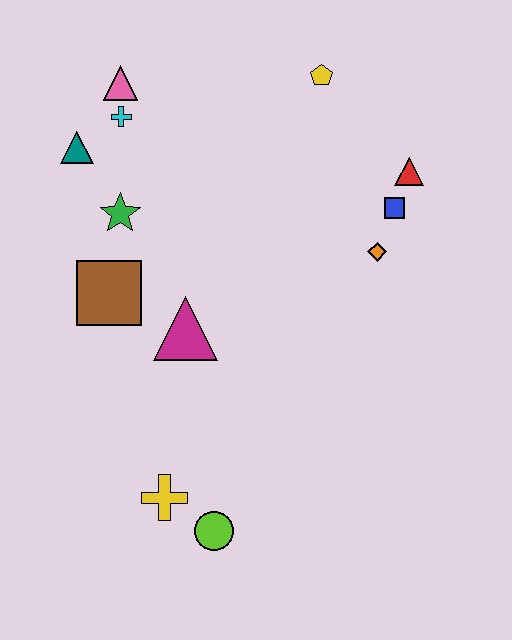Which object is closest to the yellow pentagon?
The red triangle is closest to the yellow pentagon.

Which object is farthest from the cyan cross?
The lime circle is farthest from the cyan cross.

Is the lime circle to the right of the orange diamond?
No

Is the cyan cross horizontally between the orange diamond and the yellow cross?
No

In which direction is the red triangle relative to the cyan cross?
The red triangle is to the right of the cyan cross.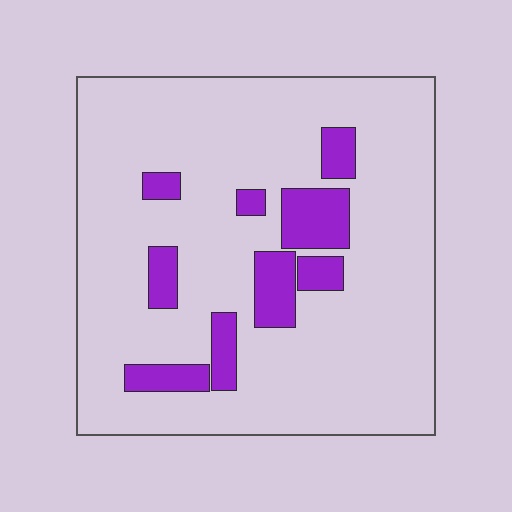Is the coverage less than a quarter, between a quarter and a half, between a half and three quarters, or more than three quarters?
Less than a quarter.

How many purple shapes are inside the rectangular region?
9.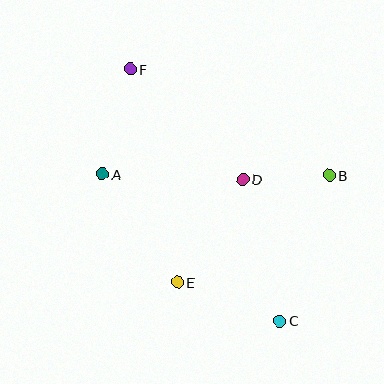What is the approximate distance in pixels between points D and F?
The distance between D and F is approximately 158 pixels.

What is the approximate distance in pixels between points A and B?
The distance between A and B is approximately 226 pixels.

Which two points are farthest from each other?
Points C and F are farthest from each other.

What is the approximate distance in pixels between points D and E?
The distance between D and E is approximately 122 pixels.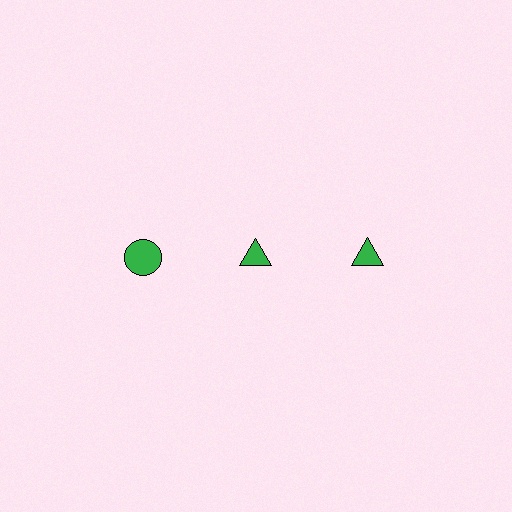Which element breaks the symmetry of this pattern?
The green circle in the top row, leftmost column breaks the symmetry. All other shapes are green triangles.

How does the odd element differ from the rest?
It has a different shape: circle instead of triangle.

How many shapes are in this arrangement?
There are 3 shapes arranged in a grid pattern.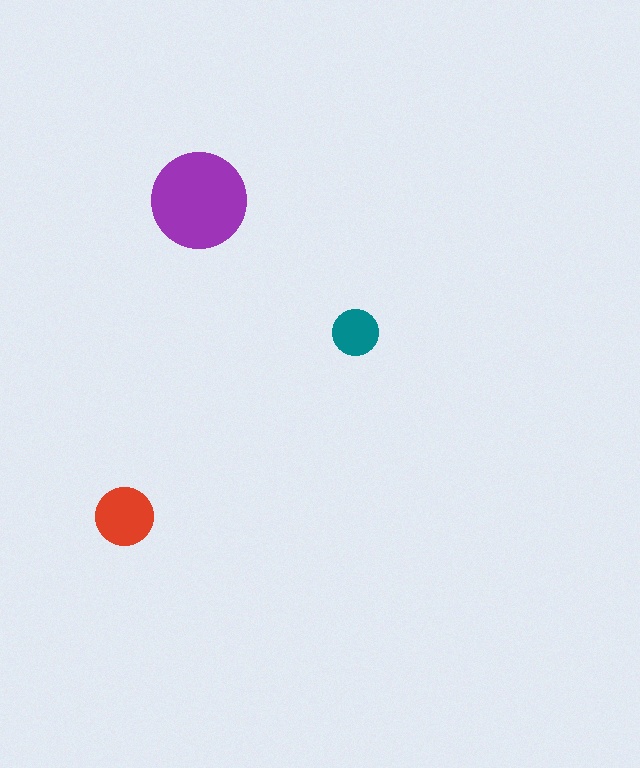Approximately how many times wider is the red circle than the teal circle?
About 1.5 times wider.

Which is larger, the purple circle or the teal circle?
The purple one.